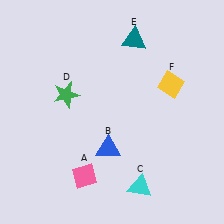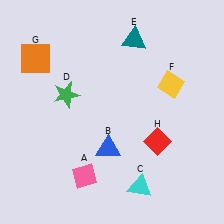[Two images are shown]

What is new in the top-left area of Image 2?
An orange square (G) was added in the top-left area of Image 2.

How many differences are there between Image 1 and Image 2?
There are 2 differences between the two images.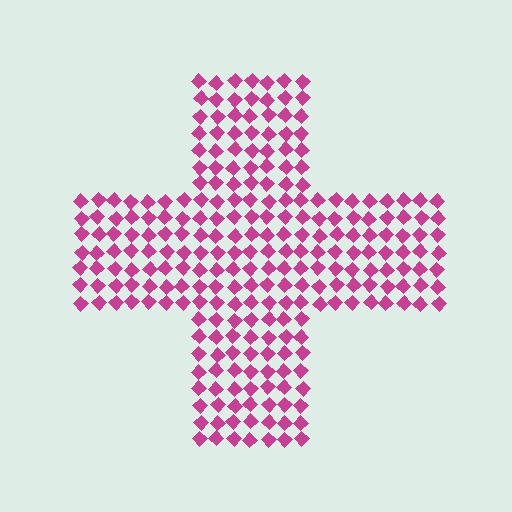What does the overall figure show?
The overall figure shows a cross.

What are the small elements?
The small elements are diamonds.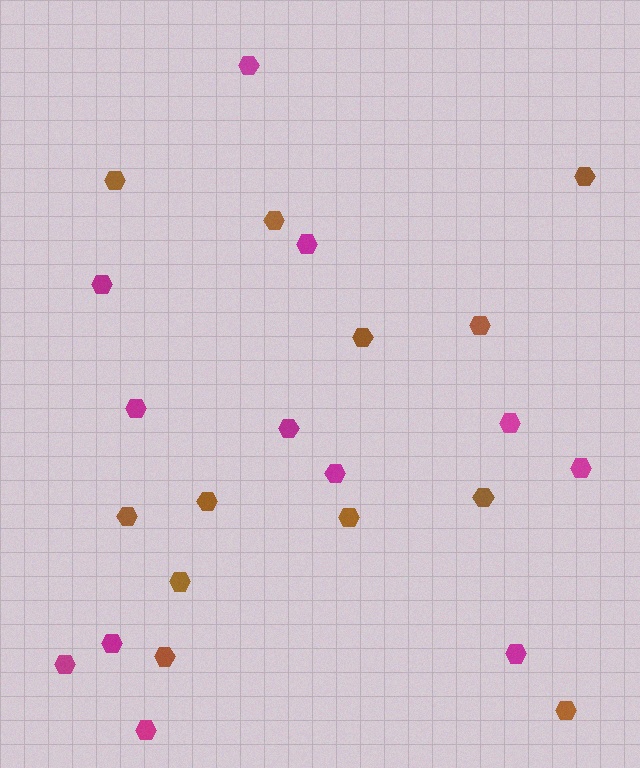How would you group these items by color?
There are 2 groups: one group of magenta hexagons (12) and one group of brown hexagons (12).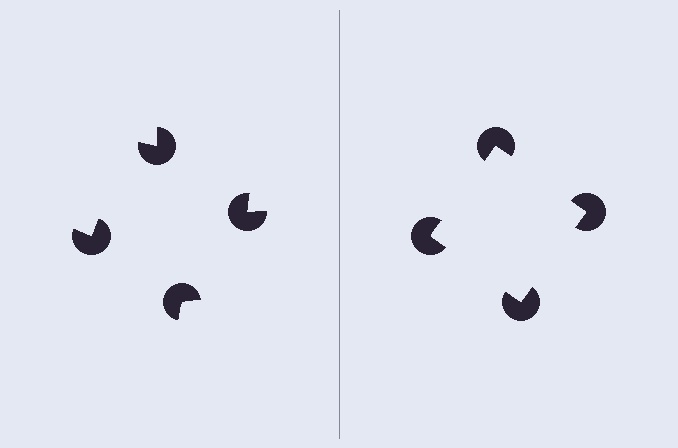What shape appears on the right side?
An illusory square.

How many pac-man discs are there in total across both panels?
8 — 4 on each side.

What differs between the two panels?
The pac-man discs are positioned identically on both sides; only the wedge orientations differ. On the right they align to a square; on the left they are misaligned.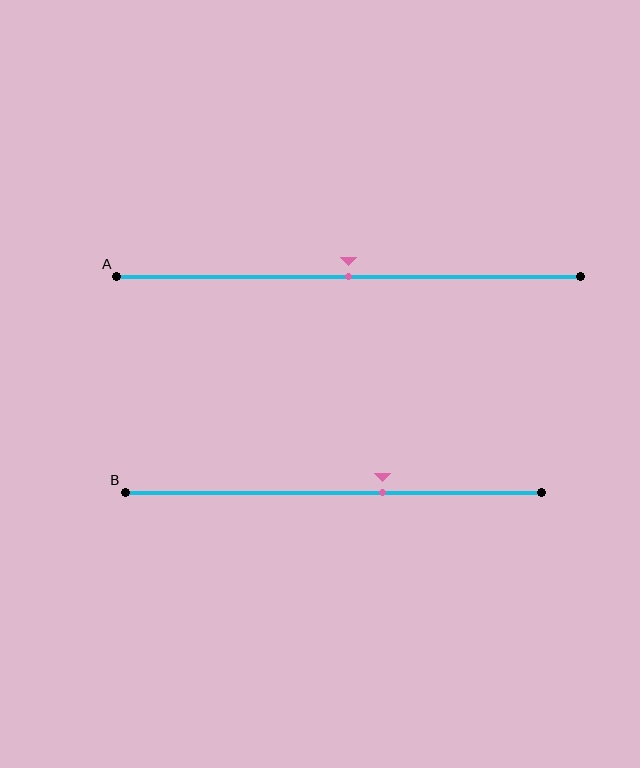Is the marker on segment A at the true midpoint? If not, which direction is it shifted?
Yes, the marker on segment A is at the true midpoint.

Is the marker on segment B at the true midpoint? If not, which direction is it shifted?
No, the marker on segment B is shifted to the right by about 12% of the segment length.